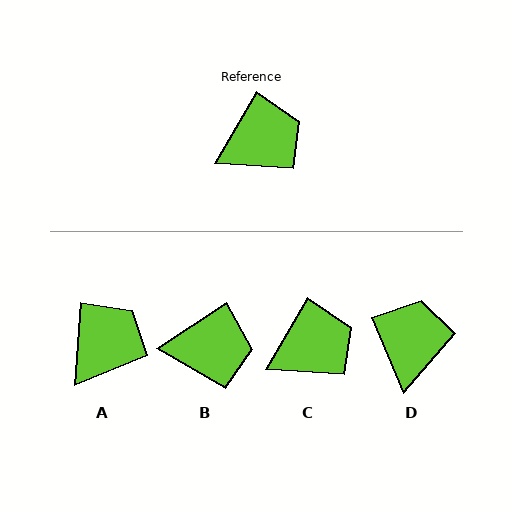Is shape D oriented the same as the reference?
No, it is off by about 53 degrees.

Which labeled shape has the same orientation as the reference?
C.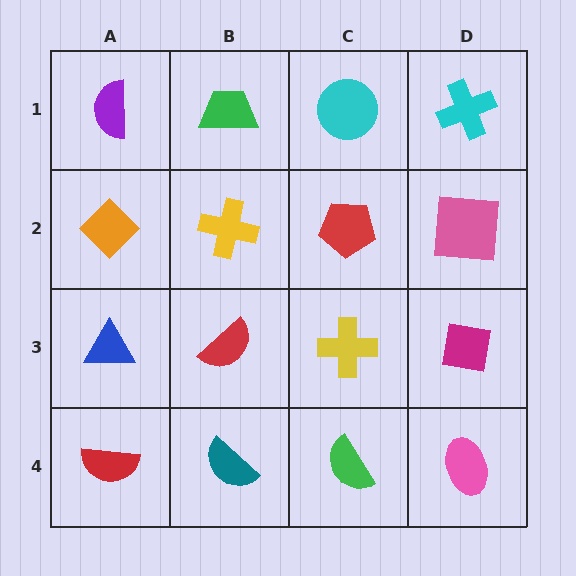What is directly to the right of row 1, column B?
A cyan circle.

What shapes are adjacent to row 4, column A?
A blue triangle (row 3, column A), a teal semicircle (row 4, column B).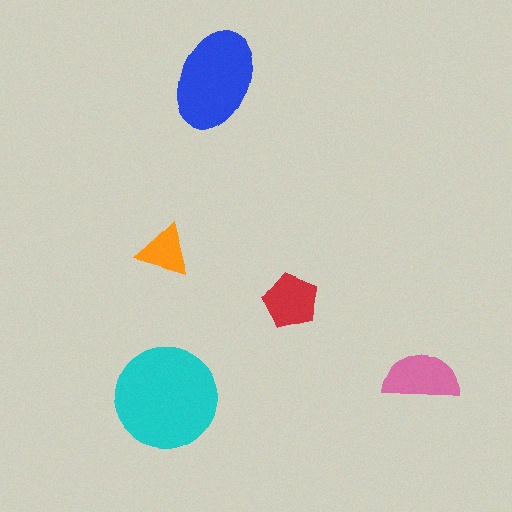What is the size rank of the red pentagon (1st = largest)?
4th.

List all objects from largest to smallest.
The cyan circle, the blue ellipse, the pink semicircle, the red pentagon, the orange triangle.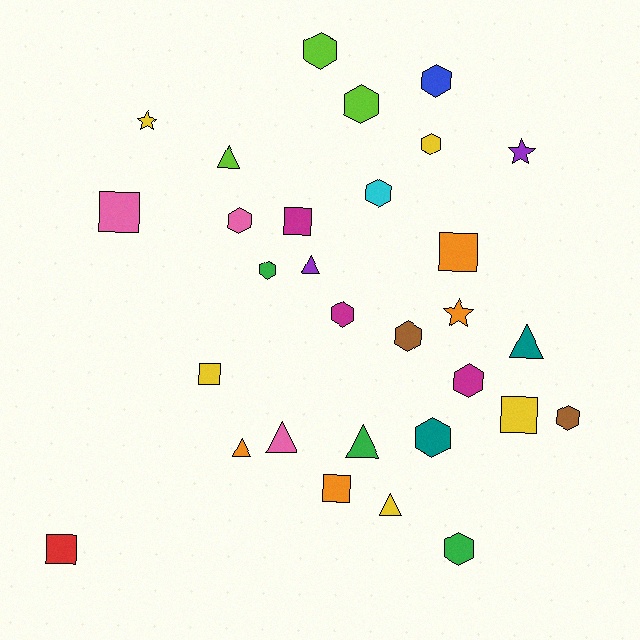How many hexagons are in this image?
There are 13 hexagons.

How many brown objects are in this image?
There are 2 brown objects.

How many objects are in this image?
There are 30 objects.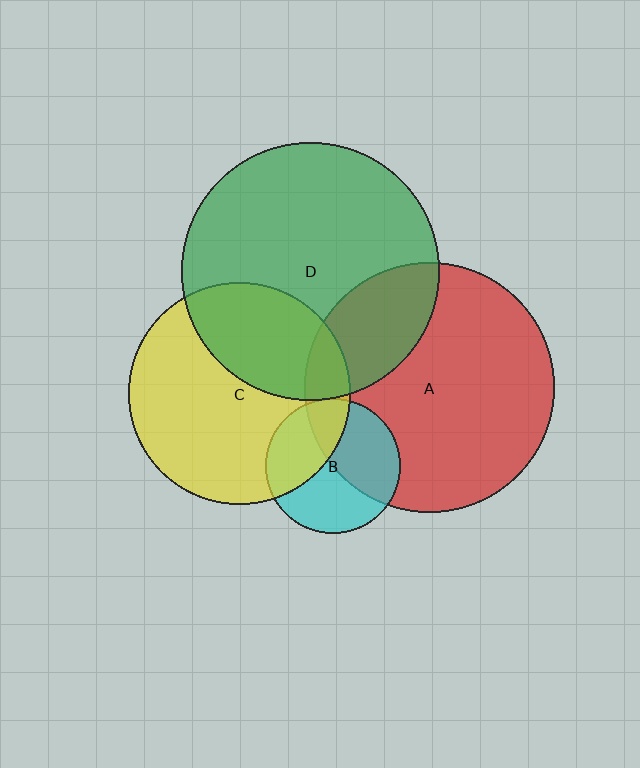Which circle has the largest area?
Circle D (green).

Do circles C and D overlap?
Yes.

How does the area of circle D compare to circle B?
Approximately 3.7 times.